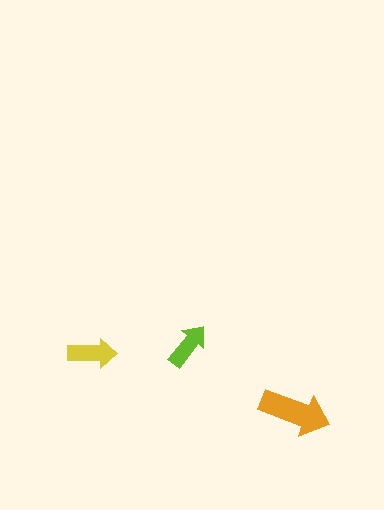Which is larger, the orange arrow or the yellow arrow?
The orange one.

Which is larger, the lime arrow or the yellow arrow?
The yellow one.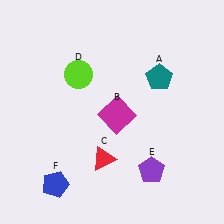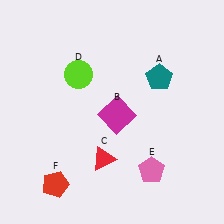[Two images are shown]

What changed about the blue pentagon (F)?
In Image 1, F is blue. In Image 2, it changed to red.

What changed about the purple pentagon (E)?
In Image 1, E is purple. In Image 2, it changed to pink.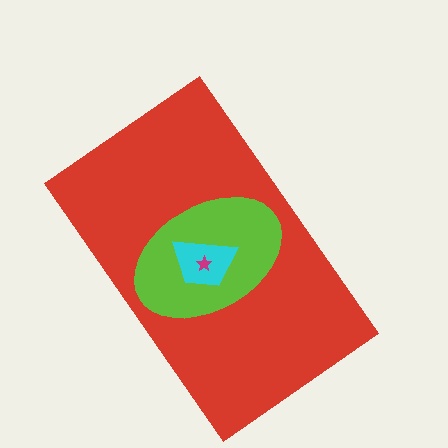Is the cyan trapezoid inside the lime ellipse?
Yes.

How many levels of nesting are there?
4.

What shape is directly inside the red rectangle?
The lime ellipse.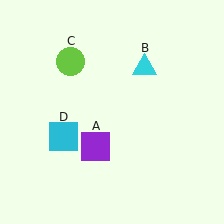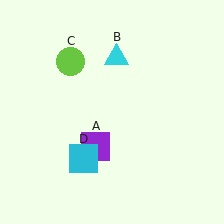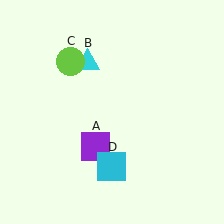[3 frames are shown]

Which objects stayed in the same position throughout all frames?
Purple square (object A) and lime circle (object C) remained stationary.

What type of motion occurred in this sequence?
The cyan triangle (object B), cyan square (object D) rotated counterclockwise around the center of the scene.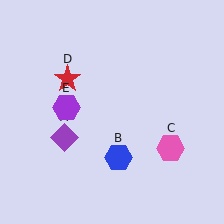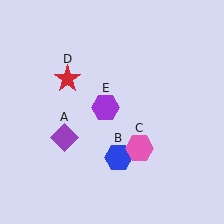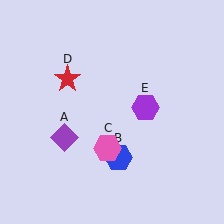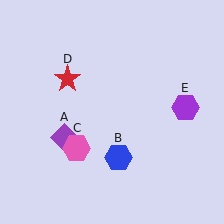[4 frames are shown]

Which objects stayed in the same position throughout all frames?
Purple diamond (object A) and blue hexagon (object B) and red star (object D) remained stationary.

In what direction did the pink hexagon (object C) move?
The pink hexagon (object C) moved left.